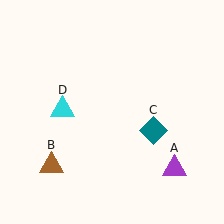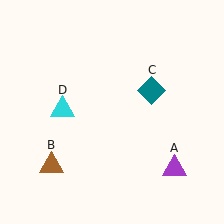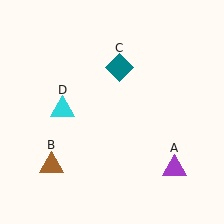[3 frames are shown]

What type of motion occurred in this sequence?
The teal diamond (object C) rotated counterclockwise around the center of the scene.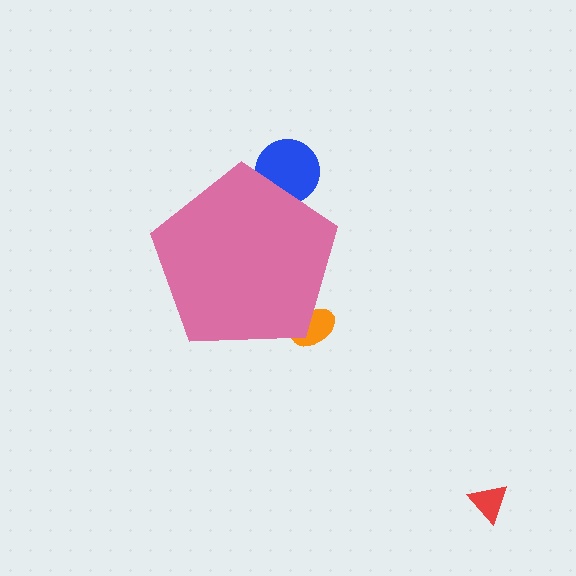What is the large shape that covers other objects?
A pink pentagon.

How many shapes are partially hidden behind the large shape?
2 shapes are partially hidden.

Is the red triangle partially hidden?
No, the red triangle is fully visible.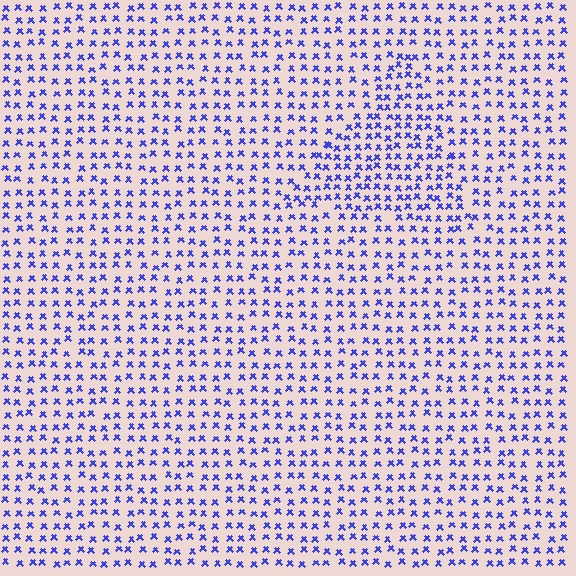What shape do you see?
I see a triangle.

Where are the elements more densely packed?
The elements are more densely packed inside the triangle boundary.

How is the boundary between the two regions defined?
The boundary is defined by a change in element density (approximately 1.5x ratio). All elements are the same color, size, and shape.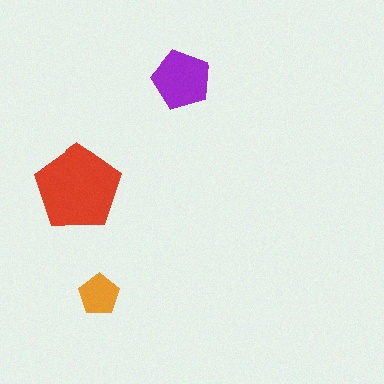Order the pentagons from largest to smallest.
the red one, the purple one, the orange one.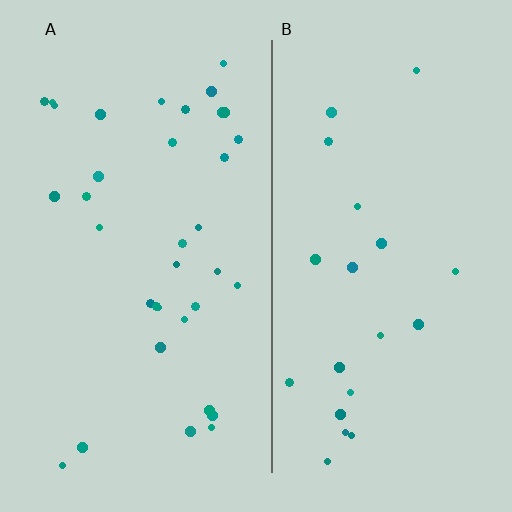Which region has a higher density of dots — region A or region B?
A (the left).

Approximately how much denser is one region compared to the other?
Approximately 1.7× — region A over region B.